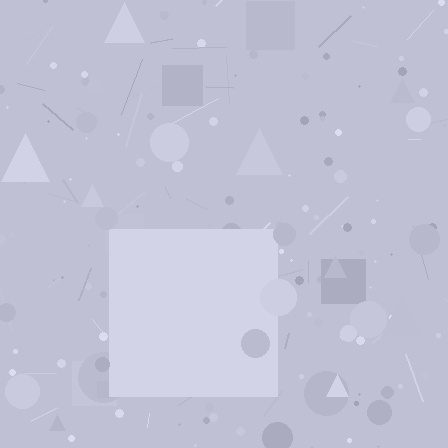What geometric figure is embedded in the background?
A square is embedded in the background.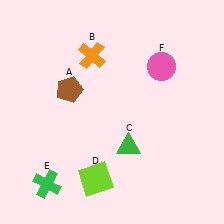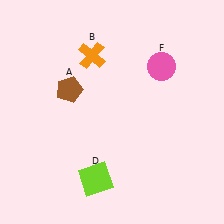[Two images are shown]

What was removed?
The green cross (E), the green triangle (C) were removed in Image 2.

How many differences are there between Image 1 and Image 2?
There are 2 differences between the two images.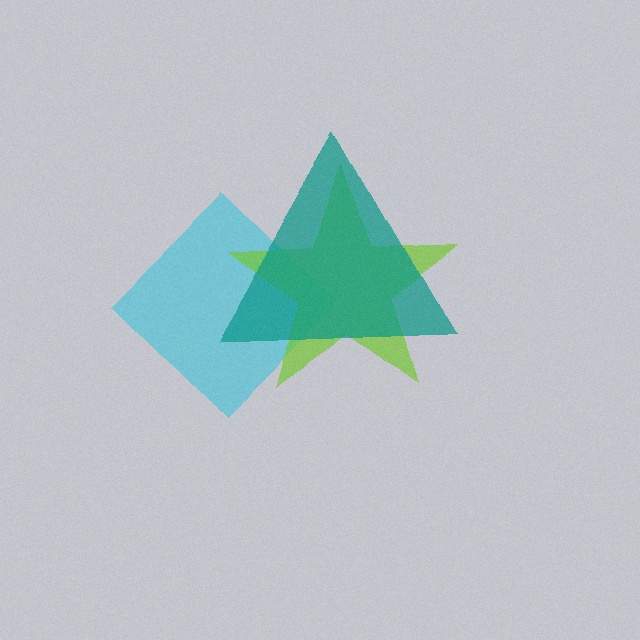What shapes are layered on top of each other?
The layered shapes are: a cyan diamond, a lime star, a teal triangle.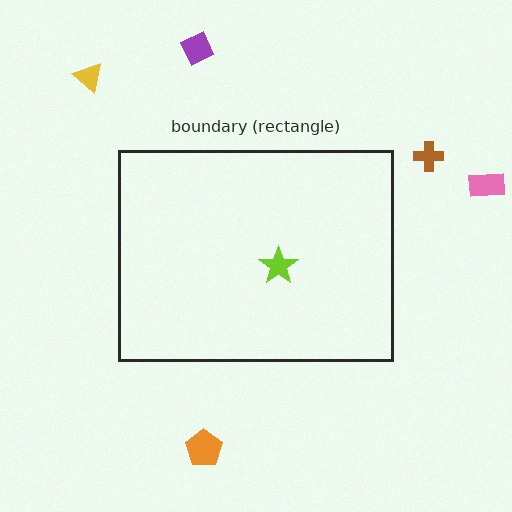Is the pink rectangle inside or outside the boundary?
Outside.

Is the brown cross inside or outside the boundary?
Outside.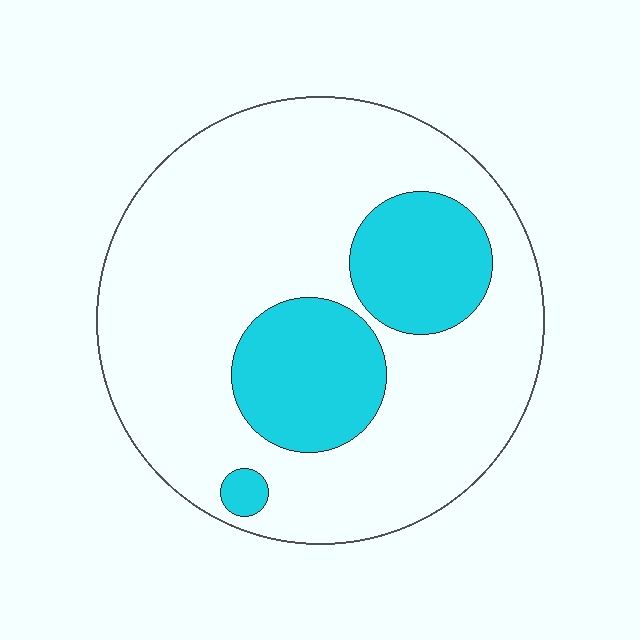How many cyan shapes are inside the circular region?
3.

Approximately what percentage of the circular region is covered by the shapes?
Approximately 25%.